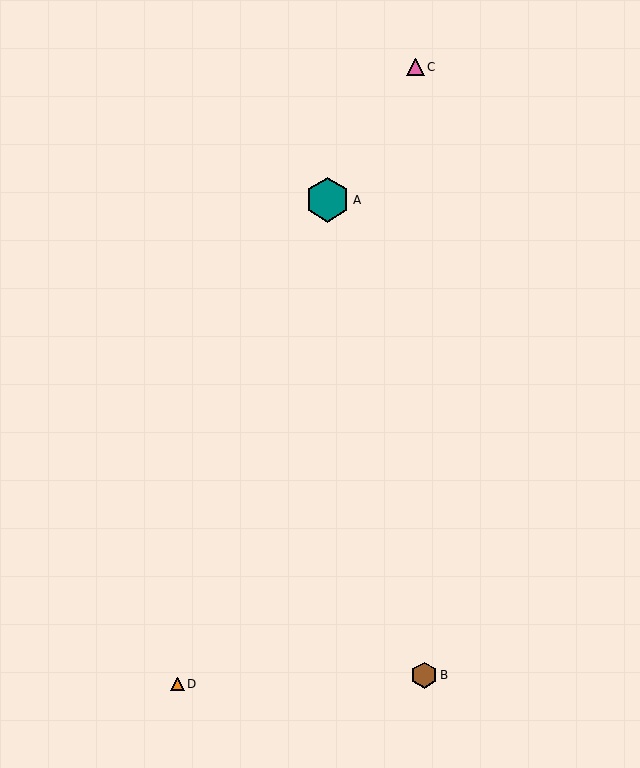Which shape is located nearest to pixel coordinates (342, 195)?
The teal hexagon (labeled A) at (328, 200) is nearest to that location.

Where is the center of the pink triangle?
The center of the pink triangle is at (415, 67).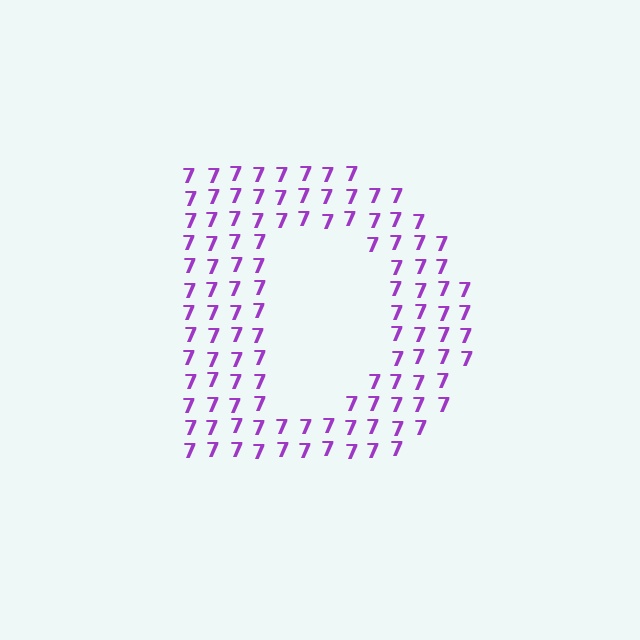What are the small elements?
The small elements are digit 7's.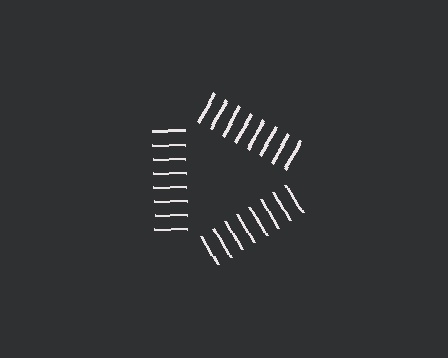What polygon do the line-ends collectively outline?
An illusory triangle — the line segments terminate on its edges but no continuous stroke is drawn.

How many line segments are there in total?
24 — 8 along each of the 3 edges.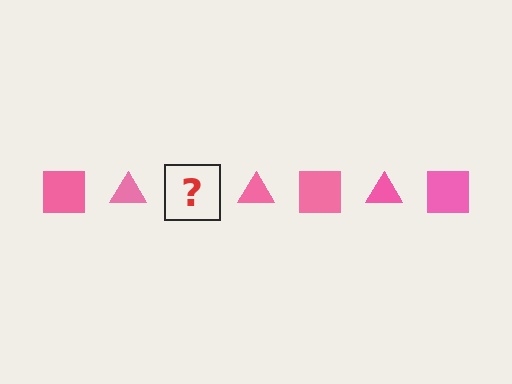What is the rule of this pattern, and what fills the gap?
The rule is that the pattern cycles through square, triangle shapes in pink. The gap should be filled with a pink square.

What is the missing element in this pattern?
The missing element is a pink square.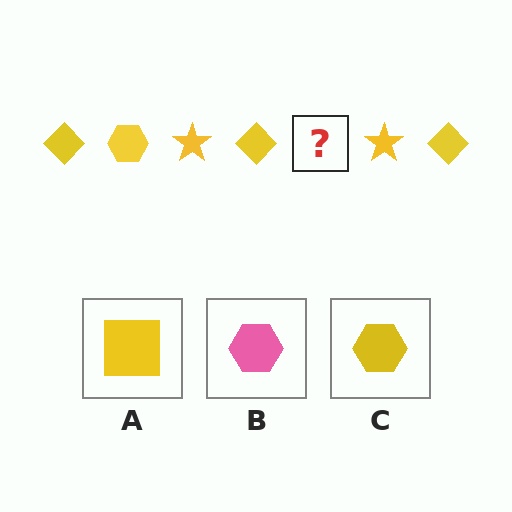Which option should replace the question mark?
Option C.